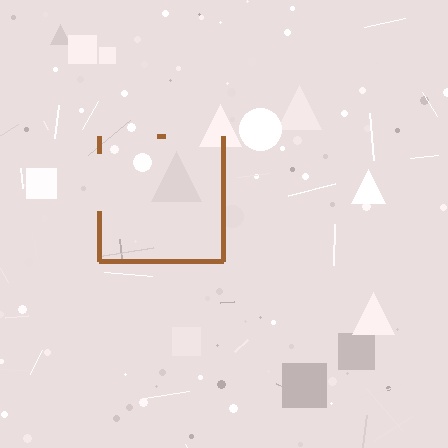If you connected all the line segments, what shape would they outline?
They would outline a square.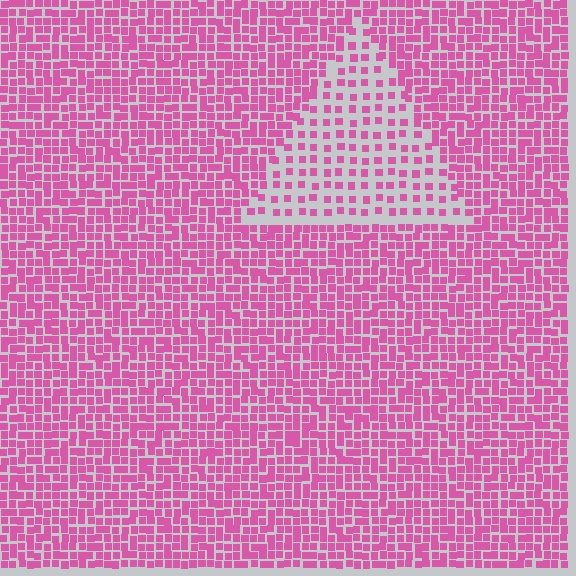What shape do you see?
I see a triangle.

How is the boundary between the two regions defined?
The boundary is defined by a change in element density (approximately 2.2x ratio). All elements are the same color, size, and shape.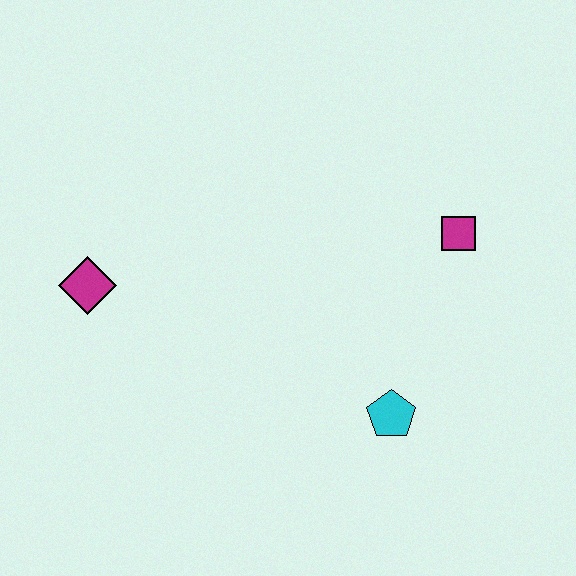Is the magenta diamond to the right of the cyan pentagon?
No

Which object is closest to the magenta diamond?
The cyan pentagon is closest to the magenta diamond.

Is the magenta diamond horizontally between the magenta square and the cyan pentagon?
No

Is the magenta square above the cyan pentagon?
Yes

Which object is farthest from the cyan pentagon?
The magenta diamond is farthest from the cyan pentagon.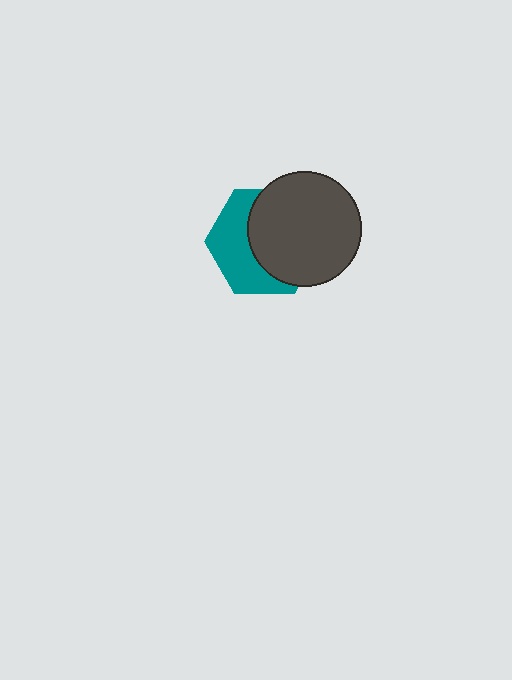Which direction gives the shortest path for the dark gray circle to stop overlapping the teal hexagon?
Moving right gives the shortest separation.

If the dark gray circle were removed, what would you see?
You would see the complete teal hexagon.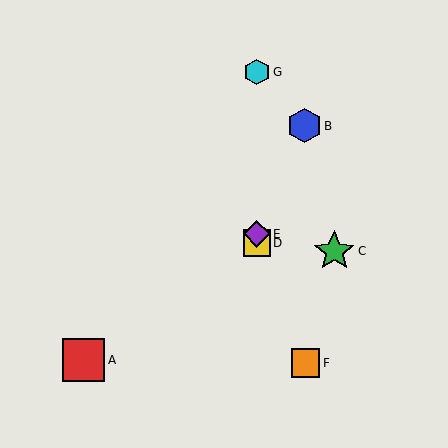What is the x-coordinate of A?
Object A is at x≈84.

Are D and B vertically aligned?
No, D is at x≈257 and B is at x≈304.